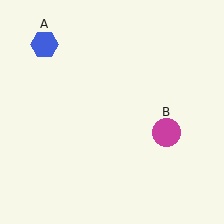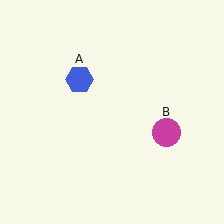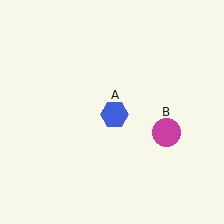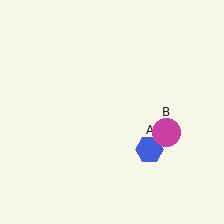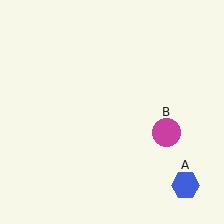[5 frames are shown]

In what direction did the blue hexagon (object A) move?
The blue hexagon (object A) moved down and to the right.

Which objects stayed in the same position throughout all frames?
Magenta circle (object B) remained stationary.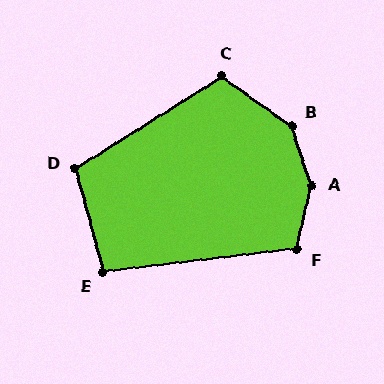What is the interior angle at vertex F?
Approximately 110 degrees (obtuse).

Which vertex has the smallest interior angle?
E, at approximately 99 degrees.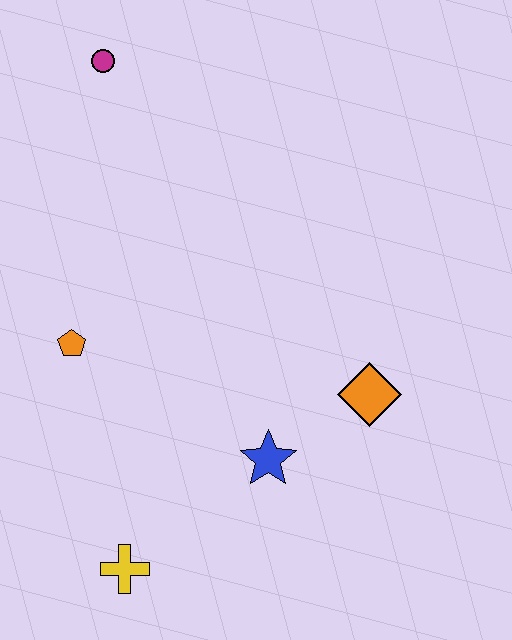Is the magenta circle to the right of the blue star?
No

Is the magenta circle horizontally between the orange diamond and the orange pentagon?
Yes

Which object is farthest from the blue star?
The magenta circle is farthest from the blue star.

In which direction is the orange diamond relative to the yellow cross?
The orange diamond is to the right of the yellow cross.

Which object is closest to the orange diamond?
The blue star is closest to the orange diamond.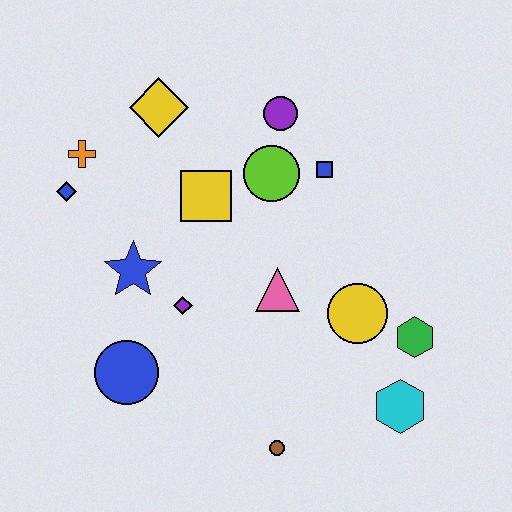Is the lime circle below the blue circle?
No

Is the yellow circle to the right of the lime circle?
Yes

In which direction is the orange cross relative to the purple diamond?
The orange cross is above the purple diamond.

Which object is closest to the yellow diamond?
The orange cross is closest to the yellow diamond.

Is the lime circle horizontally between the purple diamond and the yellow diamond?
No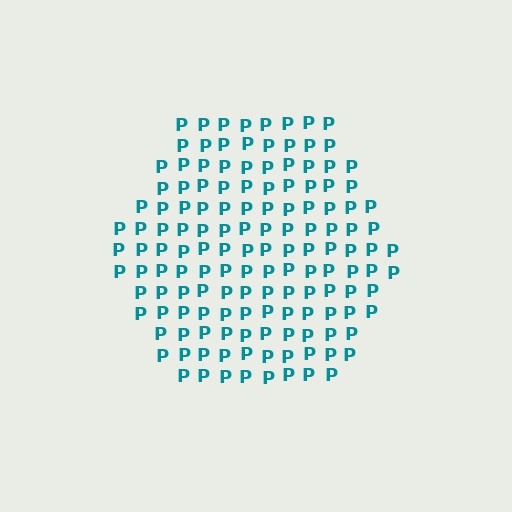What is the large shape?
The large shape is a hexagon.